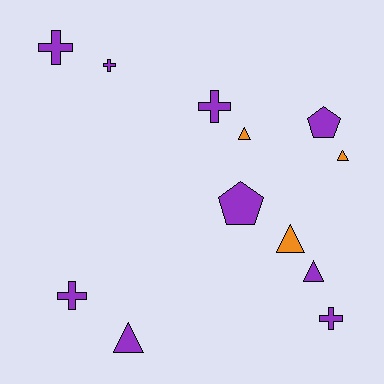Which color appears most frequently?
Purple, with 9 objects.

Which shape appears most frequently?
Triangle, with 5 objects.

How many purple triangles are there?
There are 2 purple triangles.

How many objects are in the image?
There are 12 objects.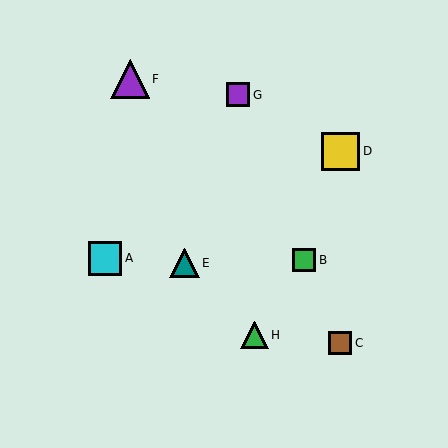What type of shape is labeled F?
Shape F is a purple triangle.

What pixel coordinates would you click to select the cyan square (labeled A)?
Click at (105, 258) to select the cyan square A.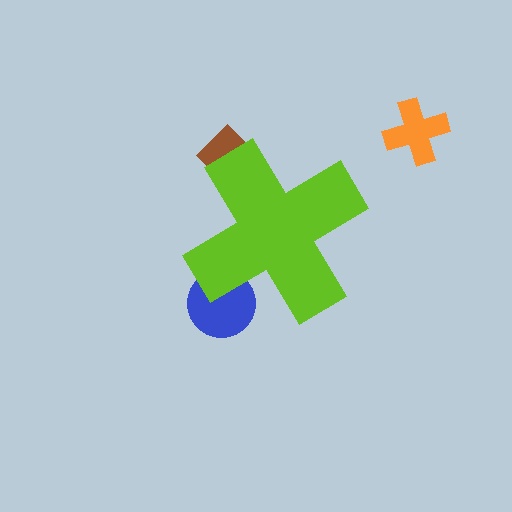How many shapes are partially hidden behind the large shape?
2 shapes are partially hidden.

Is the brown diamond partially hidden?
Yes, the brown diamond is partially hidden behind the lime cross.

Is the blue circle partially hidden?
Yes, the blue circle is partially hidden behind the lime cross.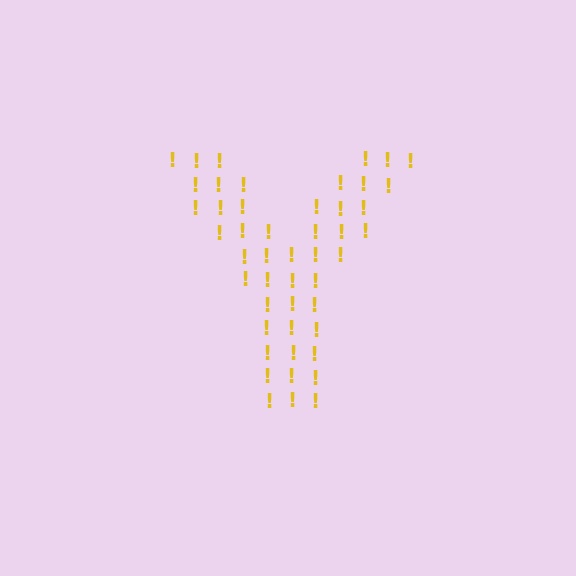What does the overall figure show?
The overall figure shows the letter Y.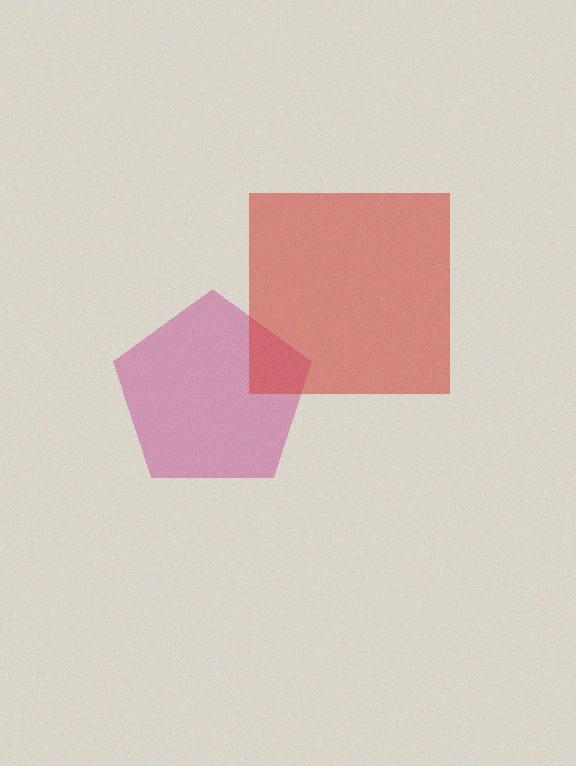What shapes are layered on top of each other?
The layered shapes are: a magenta pentagon, a red square.